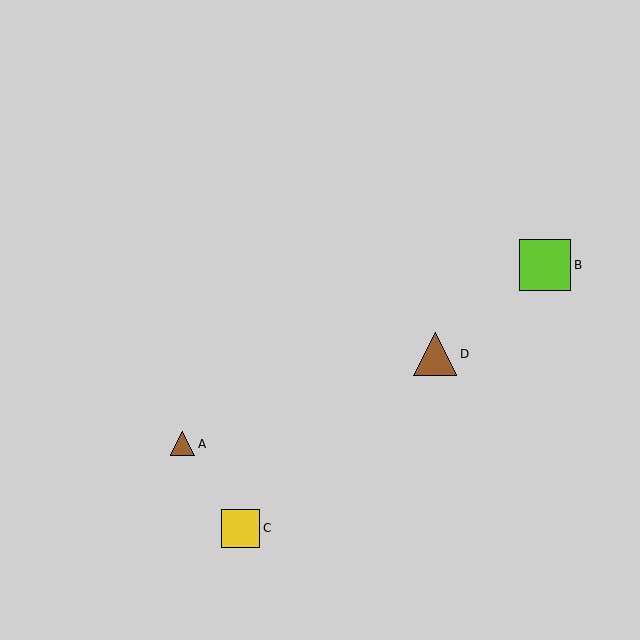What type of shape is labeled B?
Shape B is a lime square.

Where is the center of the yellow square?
The center of the yellow square is at (241, 528).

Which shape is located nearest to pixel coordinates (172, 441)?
The brown triangle (labeled A) at (183, 444) is nearest to that location.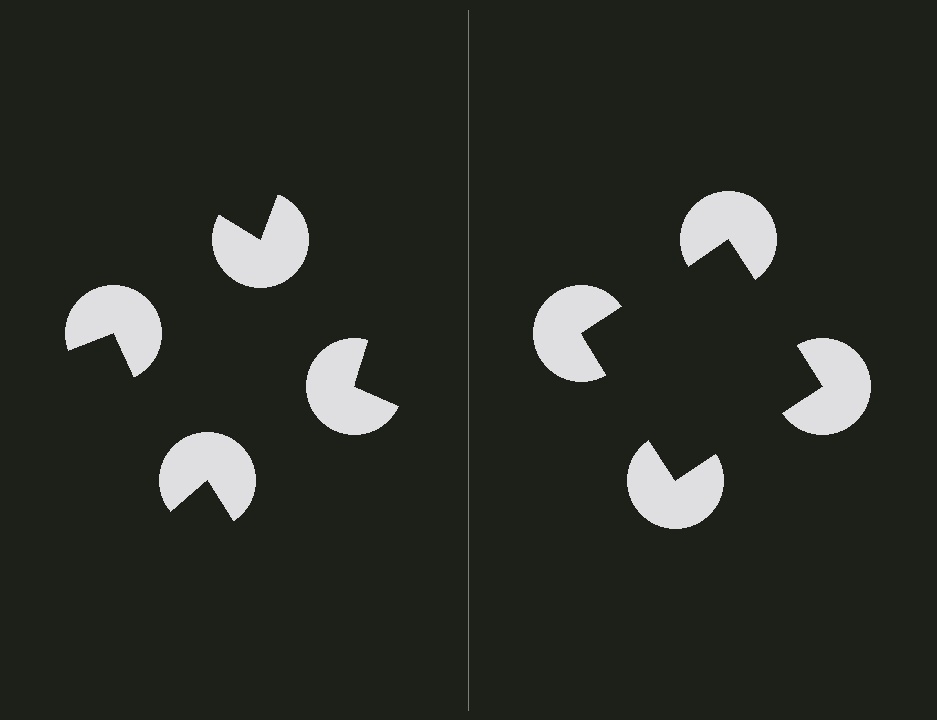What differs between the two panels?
The pac-man discs are positioned identically on both sides; only the wedge orientations differ. On the right they align to a square; on the left they are misaligned.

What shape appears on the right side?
An illusory square.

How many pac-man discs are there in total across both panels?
8 — 4 on each side.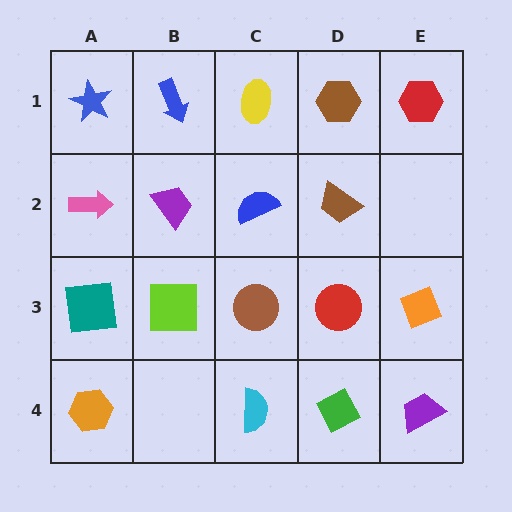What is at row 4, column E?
A purple trapezoid.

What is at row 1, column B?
A blue arrow.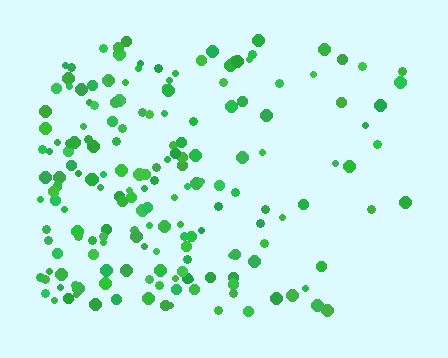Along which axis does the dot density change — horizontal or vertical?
Horizontal.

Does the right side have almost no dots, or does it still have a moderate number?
Still a moderate number, just noticeably fewer than the left.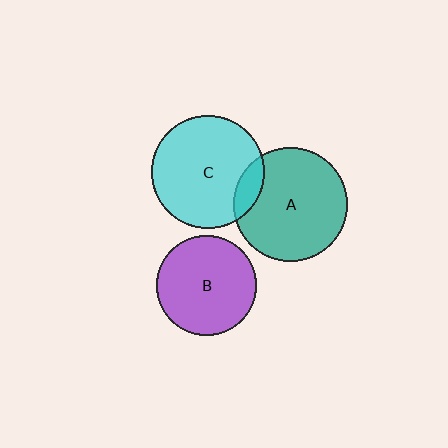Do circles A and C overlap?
Yes.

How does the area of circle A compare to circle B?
Approximately 1.3 times.